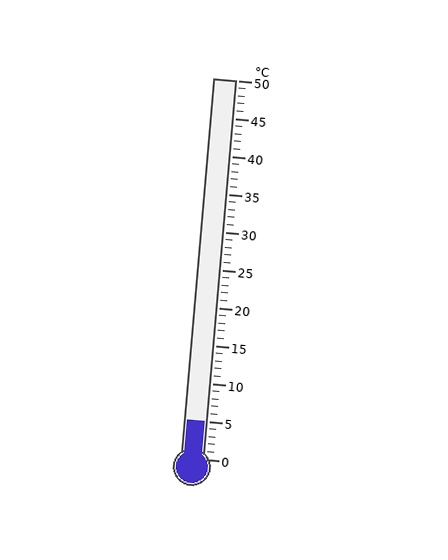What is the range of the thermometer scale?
The thermometer scale ranges from 0°C to 50°C.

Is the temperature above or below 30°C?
The temperature is below 30°C.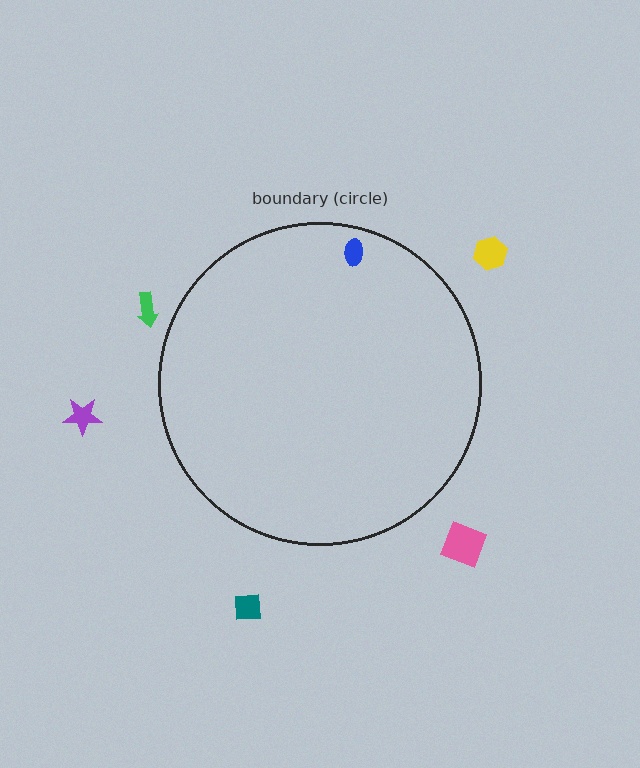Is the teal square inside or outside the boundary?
Outside.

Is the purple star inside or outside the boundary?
Outside.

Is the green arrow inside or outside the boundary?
Outside.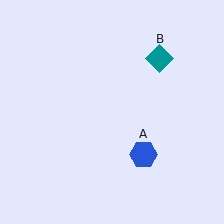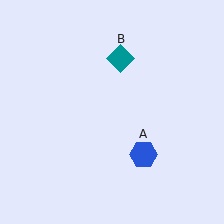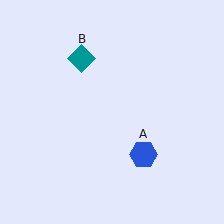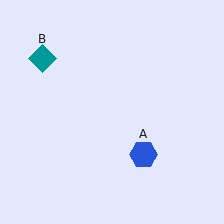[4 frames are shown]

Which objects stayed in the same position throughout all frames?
Blue hexagon (object A) remained stationary.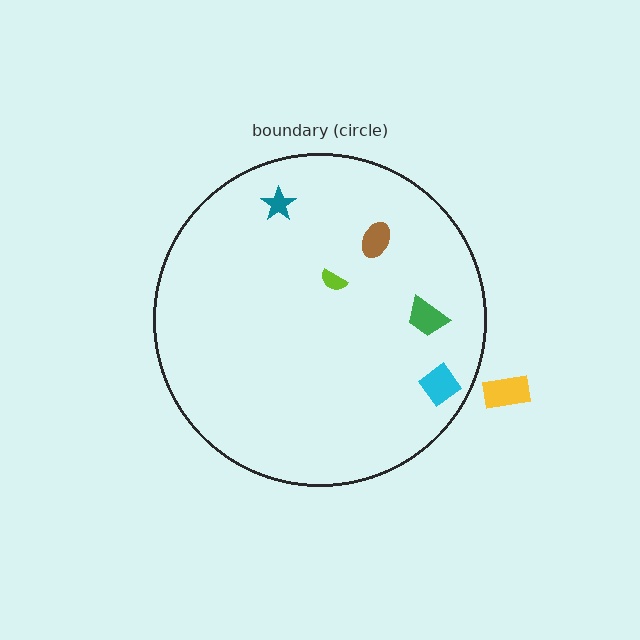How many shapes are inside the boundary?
5 inside, 1 outside.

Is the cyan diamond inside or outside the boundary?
Inside.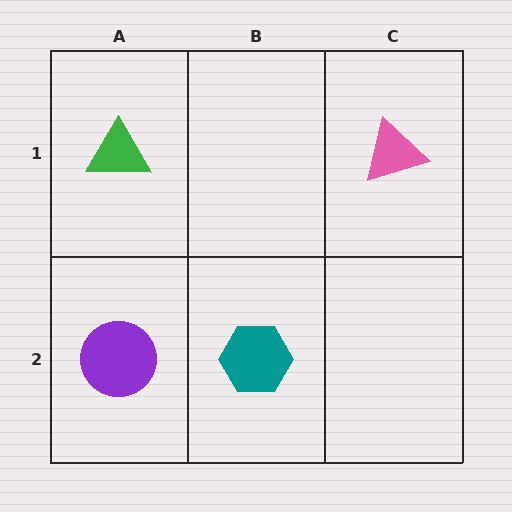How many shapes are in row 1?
2 shapes.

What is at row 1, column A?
A green triangle.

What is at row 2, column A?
A purple circle.